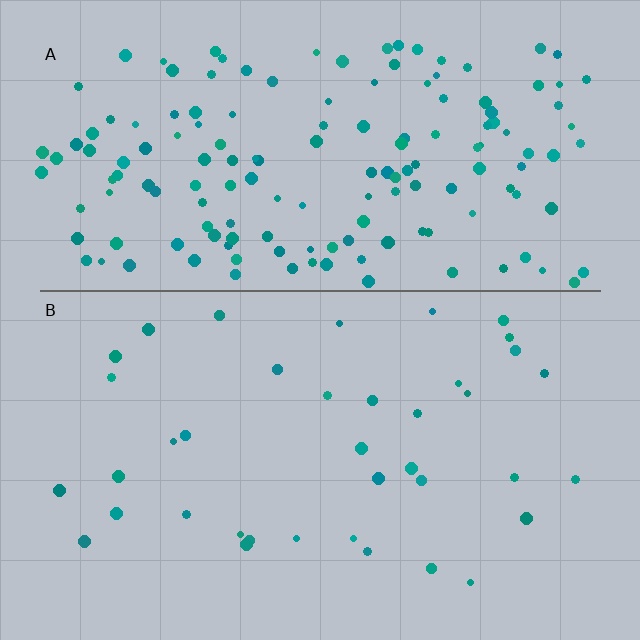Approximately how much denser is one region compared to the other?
Approximately 4.2× — region A over region B.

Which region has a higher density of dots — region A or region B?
A (the top).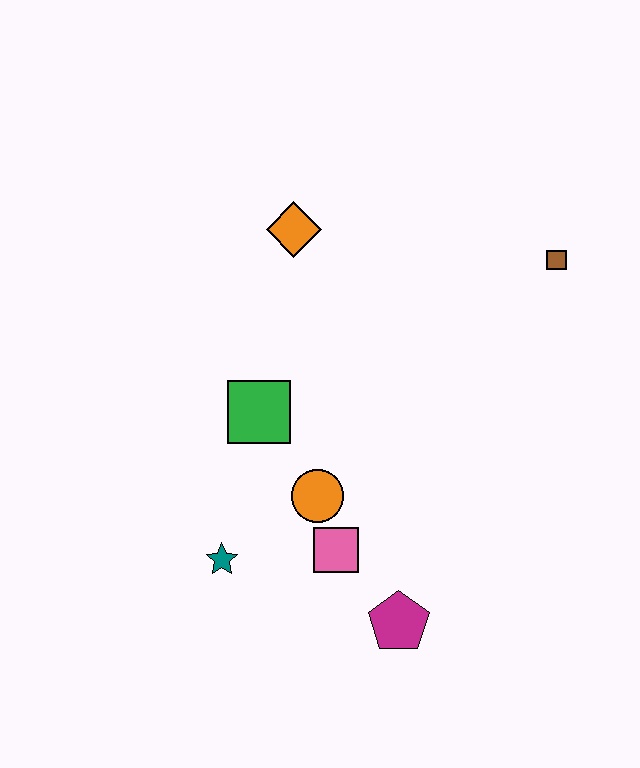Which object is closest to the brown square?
The orange diamond is closest to the brown square.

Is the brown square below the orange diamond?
Yes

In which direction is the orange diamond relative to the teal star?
The orange diamond is above the teal star.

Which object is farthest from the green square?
The brown square is farthest from the green square.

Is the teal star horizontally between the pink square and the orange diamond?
No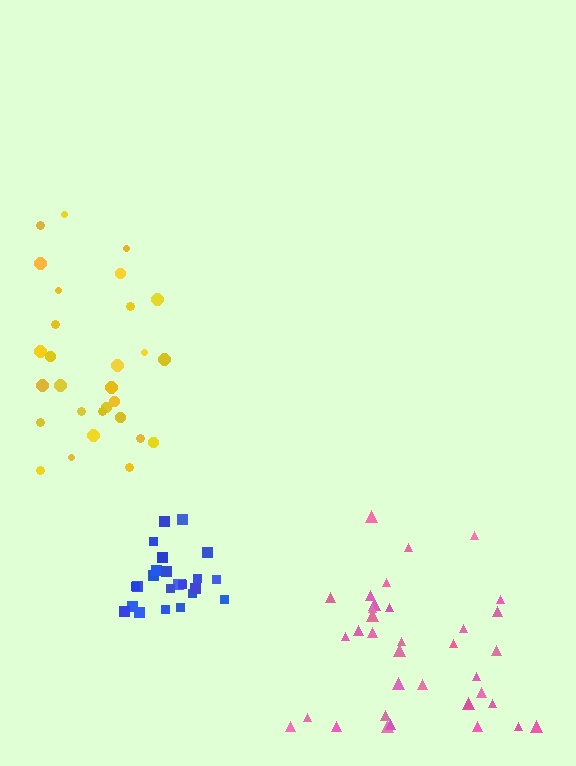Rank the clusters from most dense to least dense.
blue, pink, yellow.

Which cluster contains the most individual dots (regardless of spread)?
Pink (35).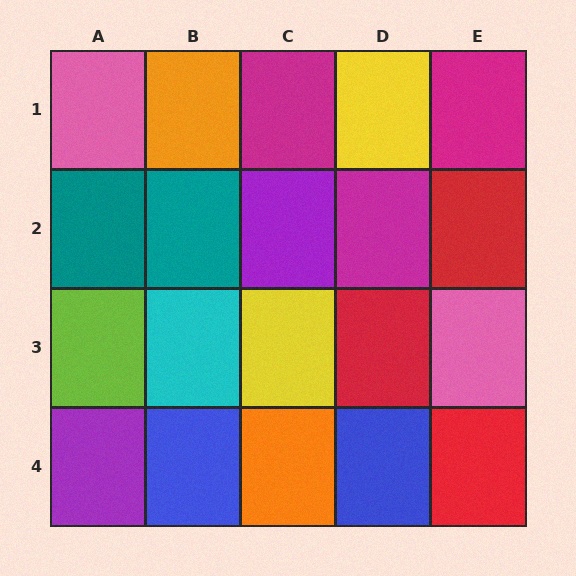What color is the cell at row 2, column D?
Magenta.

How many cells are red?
3 cells are red.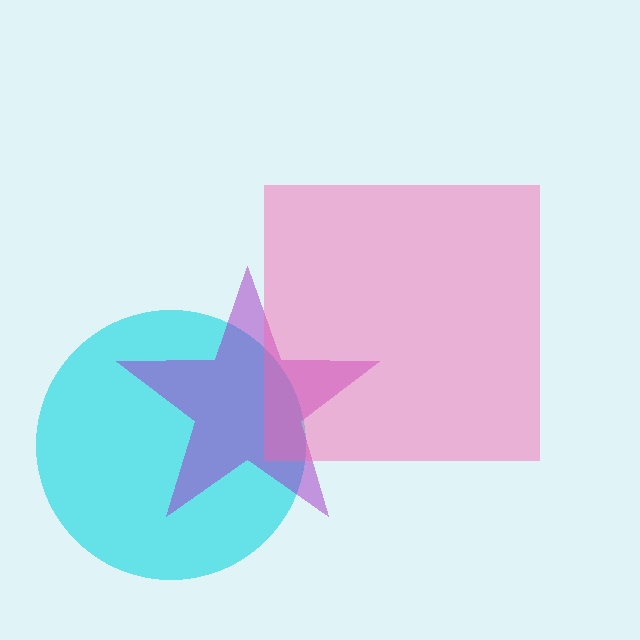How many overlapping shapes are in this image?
There are 3 overlapping shapes in the image.